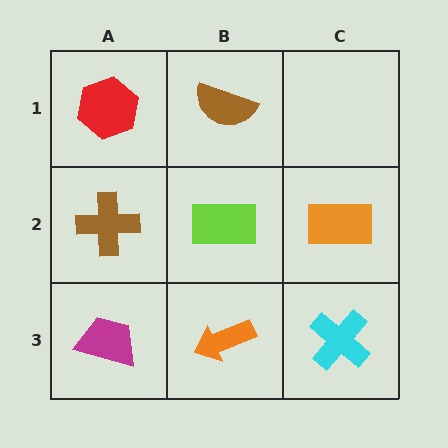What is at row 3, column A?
A magenta trapezoid.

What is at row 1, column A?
A red hexagon.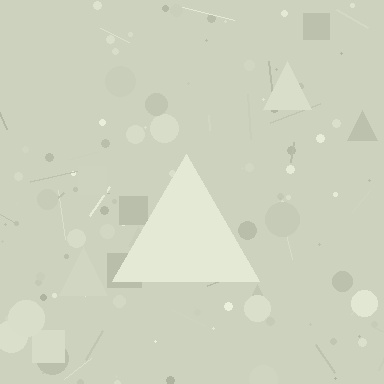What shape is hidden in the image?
A triangle is hidden in the image.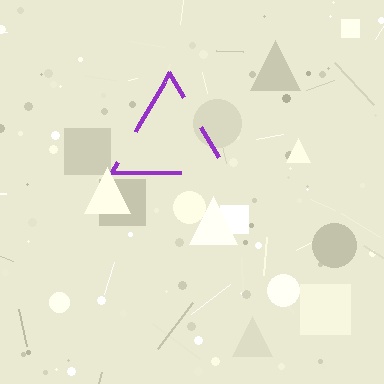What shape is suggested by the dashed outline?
The dashed outline suggests a triangle.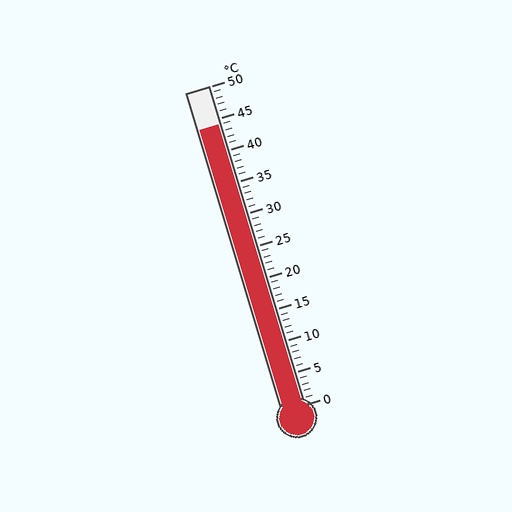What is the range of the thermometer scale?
The thermometer scale ranges from 0°C to 50°C.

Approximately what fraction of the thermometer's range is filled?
The thermometer is filled to approximately 90% of its range.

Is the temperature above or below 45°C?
The temperature is below 45°C.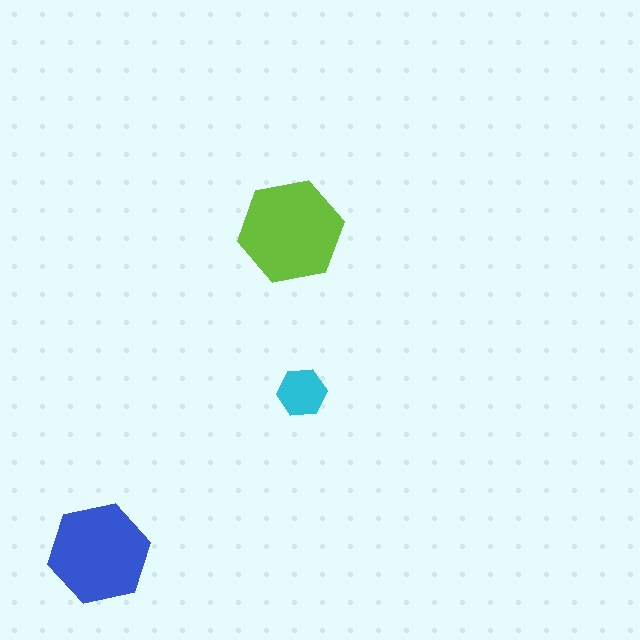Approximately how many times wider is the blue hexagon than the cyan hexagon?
About 2 times wider.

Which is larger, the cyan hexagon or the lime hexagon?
The lime one.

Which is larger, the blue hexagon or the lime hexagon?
The lime one.